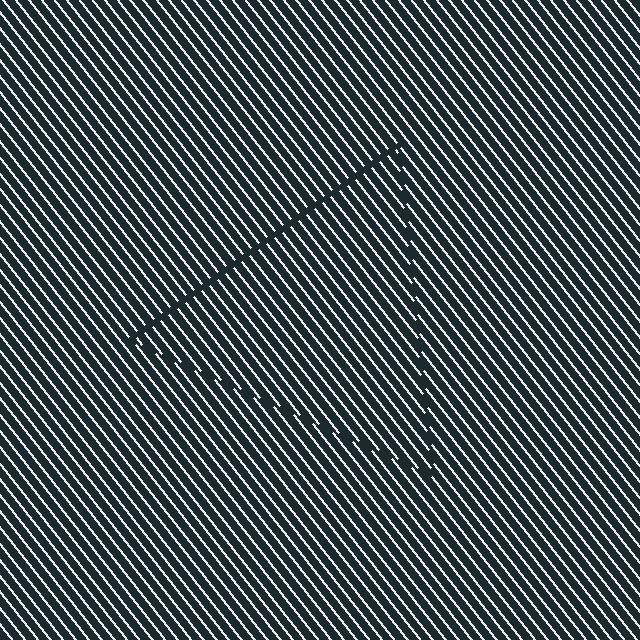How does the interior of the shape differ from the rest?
The interior of the shape contains the same grating, shifted by half a period — the contour is defined by the phase discontinuity where line-ends from the inner and outer gratings abut.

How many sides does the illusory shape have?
3 sides — the line-ends trace a triangle.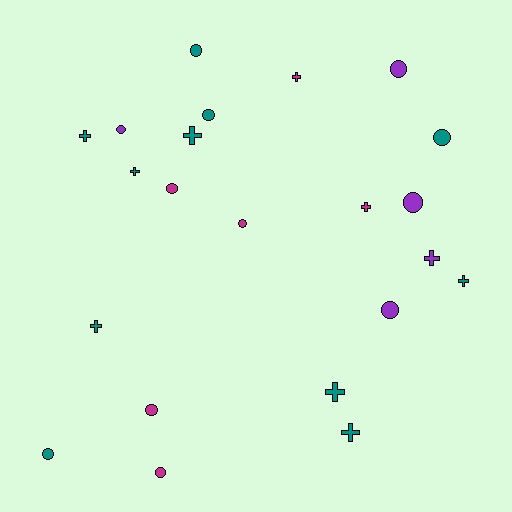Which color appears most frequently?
Teal, with 11 objects.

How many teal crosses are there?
There are 7 teal crosses.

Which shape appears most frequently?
Circle, with 12 objects.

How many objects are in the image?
There are 22 objects.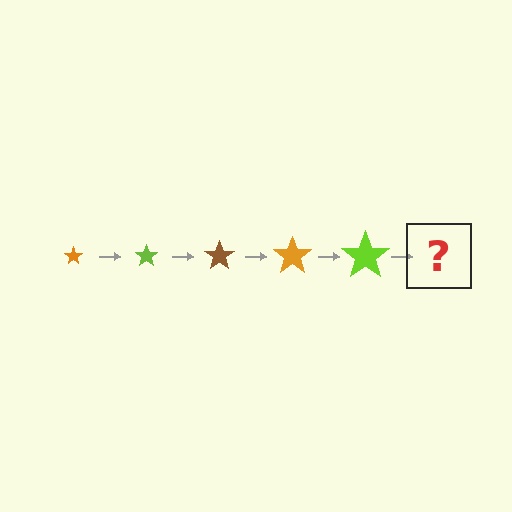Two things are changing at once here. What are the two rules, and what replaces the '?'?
The two rules are that the star grows larger each step and the color cycles through orange, lime, and brown. The '?' should be a brown star, larger than the previous one.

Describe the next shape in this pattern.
It should be a brown star, larger than the previous one.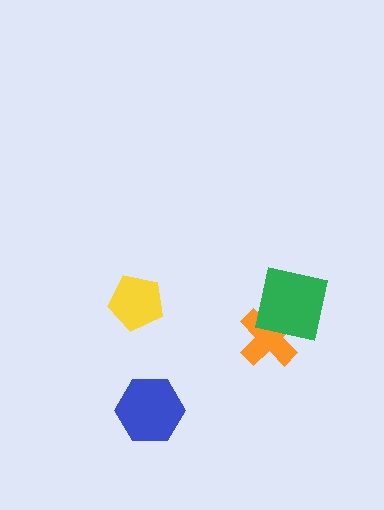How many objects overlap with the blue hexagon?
0 objects overlap with the blue hexagon.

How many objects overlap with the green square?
1 object overlaps with the green square.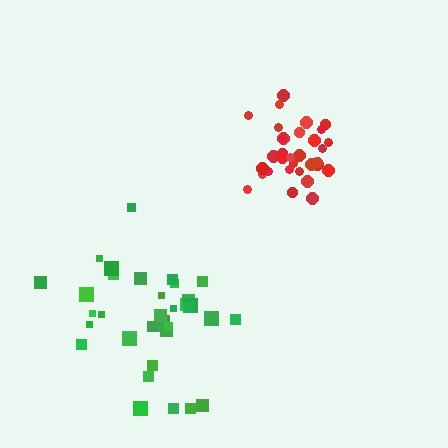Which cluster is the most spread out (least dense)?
Green.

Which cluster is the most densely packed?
Red.